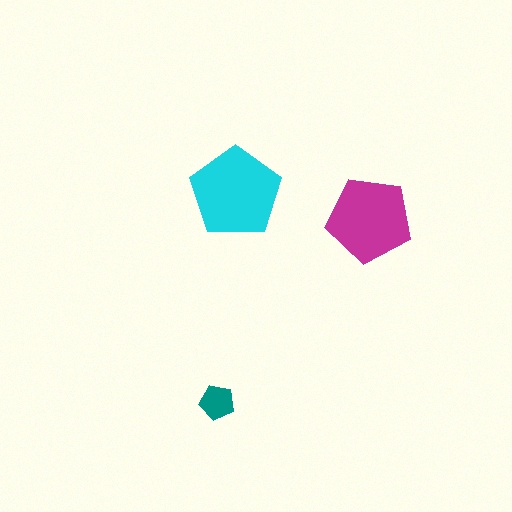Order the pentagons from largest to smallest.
the cyan one, the magenta one, the teal one.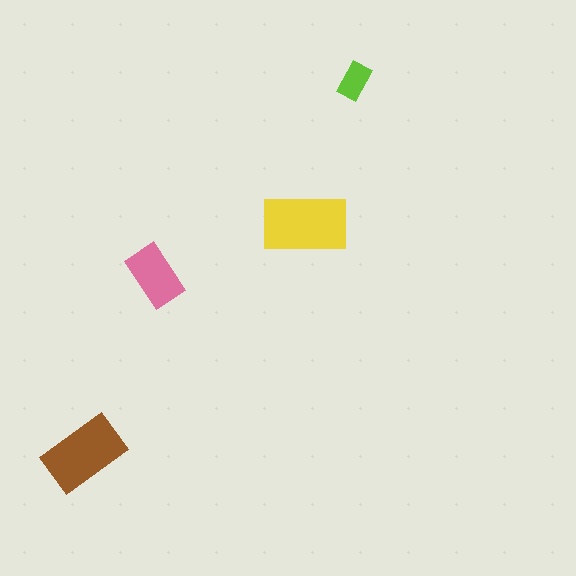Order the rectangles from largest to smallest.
the yellow one, the brown one, the pink one, the lime one.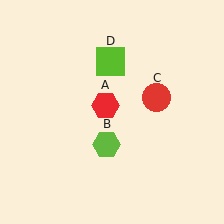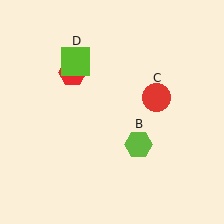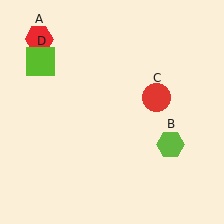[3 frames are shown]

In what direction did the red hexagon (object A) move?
The red hexagon (object A) moved up and to the left.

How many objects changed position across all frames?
3 objects changed position: red hexagon (object A), lime hexagon (object B), lime square (object D).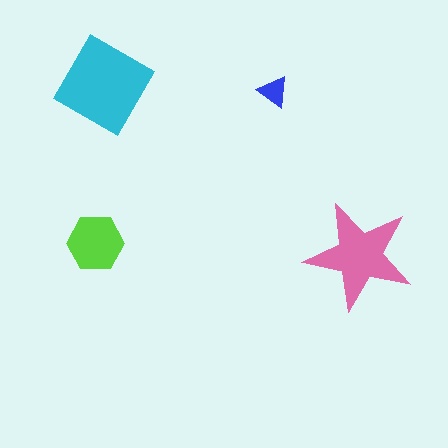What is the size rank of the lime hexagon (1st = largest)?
3rd.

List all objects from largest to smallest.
The cyan diamond, the pink star, the lime hexagon, the blue triangle.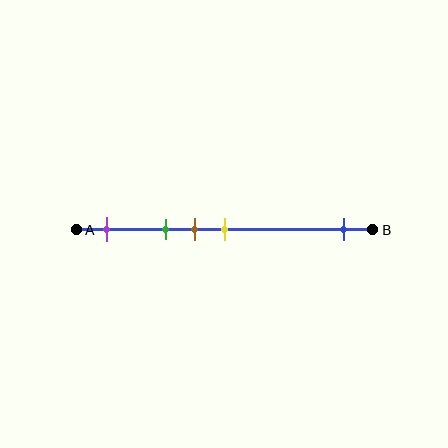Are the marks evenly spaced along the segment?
No, the marks are not evenly spaced.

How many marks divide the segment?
There are 5 marks dividing the segment.